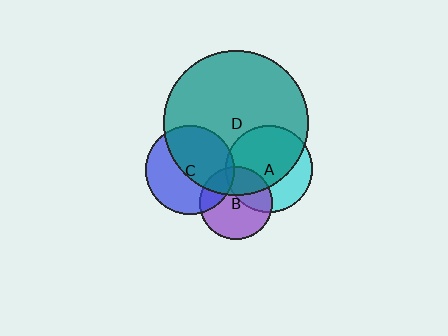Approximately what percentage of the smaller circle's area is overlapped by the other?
Approximately 5%.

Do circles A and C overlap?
Yes.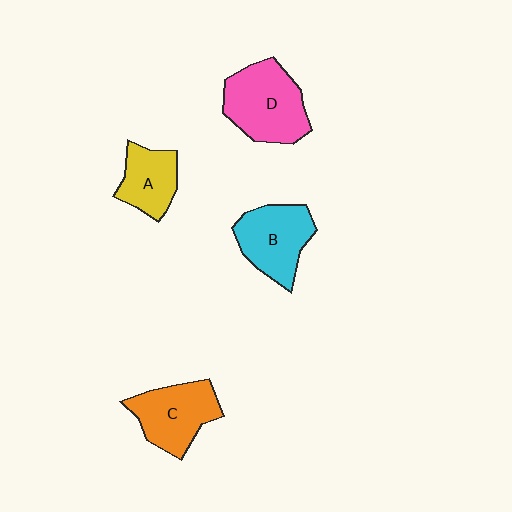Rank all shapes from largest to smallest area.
From largest to smallest: D (pink), B (cyan), C (orange), A (yellow).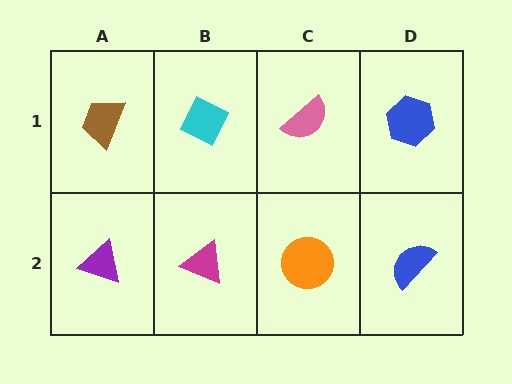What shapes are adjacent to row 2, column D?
A blue hexagon (row 1, column D), an orange circle (row 2, column C).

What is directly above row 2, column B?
A cyan diamond.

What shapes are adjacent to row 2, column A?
A brown trapezoid (row 1, column A), a magenta triangle (row 2, column B).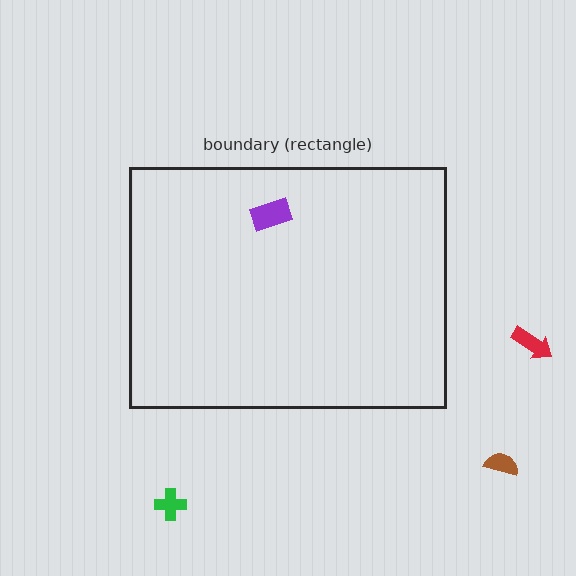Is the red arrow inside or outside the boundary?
Outside.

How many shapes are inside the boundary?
1 inside, 3 outside.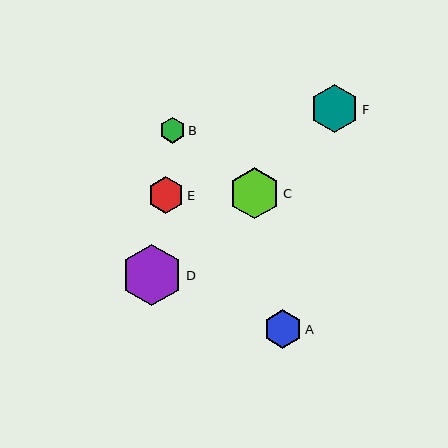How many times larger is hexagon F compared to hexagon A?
Hexagon F is approximately 1.3 times the size of hexagon A.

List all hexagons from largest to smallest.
From largest to smallest: D, C, F, A, E, B.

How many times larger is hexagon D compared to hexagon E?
Hexagon D is approximately 1.7 times the size of hexagon E.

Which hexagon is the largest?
Hexagon D is the largest with a size of approximately 62 pixels.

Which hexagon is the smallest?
Hexagon B is the smallest with a size of approximately 26 pixels.